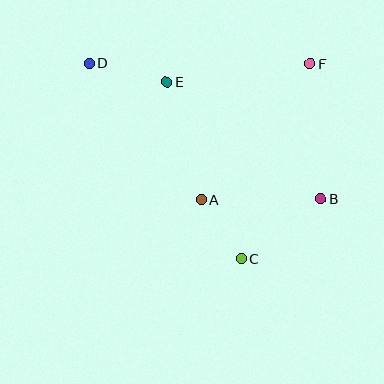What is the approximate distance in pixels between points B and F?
The distance between B and F is approximately 135 pixels.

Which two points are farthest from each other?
Points B and D are farthest from each other.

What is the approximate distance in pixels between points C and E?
The distance between C and E is approximately 192 pixels.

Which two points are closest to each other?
Points A and C are closest to each other.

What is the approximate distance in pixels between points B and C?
The distance between B and C is approximately 100 pixels.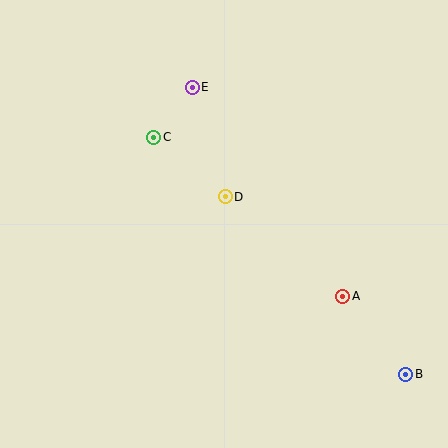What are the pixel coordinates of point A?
Point A is at (343, 296).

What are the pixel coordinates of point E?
Point E is at (192, 87).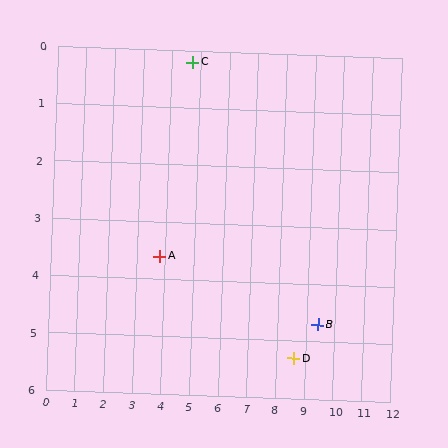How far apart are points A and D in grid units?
Points A and D are about 5.1 grid units apart.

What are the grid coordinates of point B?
Point B is at approximately (9.4, 4.7).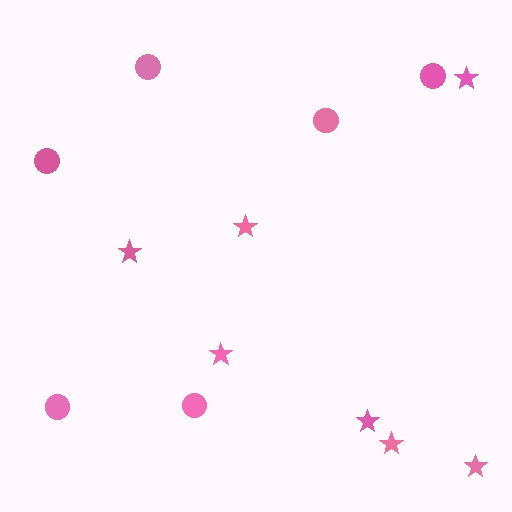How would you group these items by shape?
There are 2 groups: one group of stars (7) and one group of circles (6).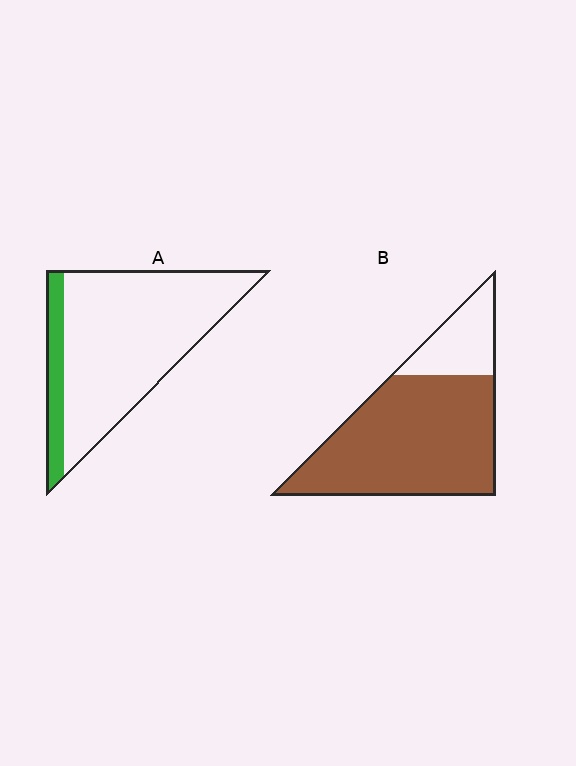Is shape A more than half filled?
No.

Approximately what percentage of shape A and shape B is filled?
A is approximately 15% and B is approximately 80%.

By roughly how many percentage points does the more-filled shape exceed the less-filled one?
By roughly 65 percentage points (B over A).